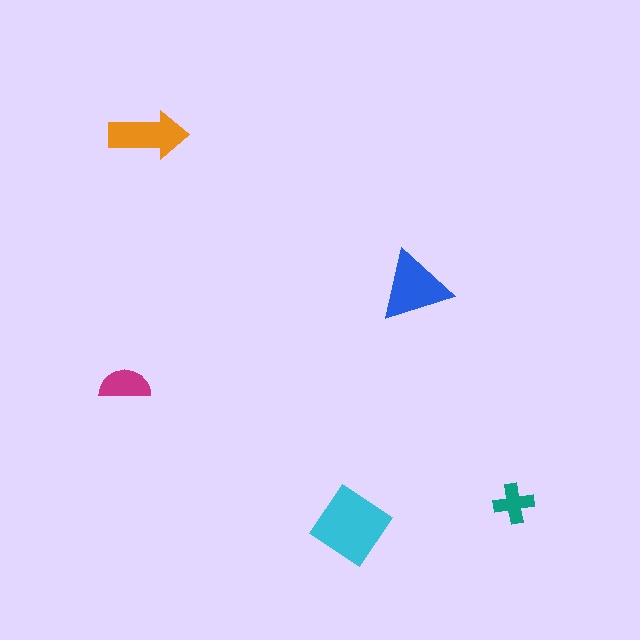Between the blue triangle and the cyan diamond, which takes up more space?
The cyan diamond.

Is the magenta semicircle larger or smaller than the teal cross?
Larger.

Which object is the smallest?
The teal cross.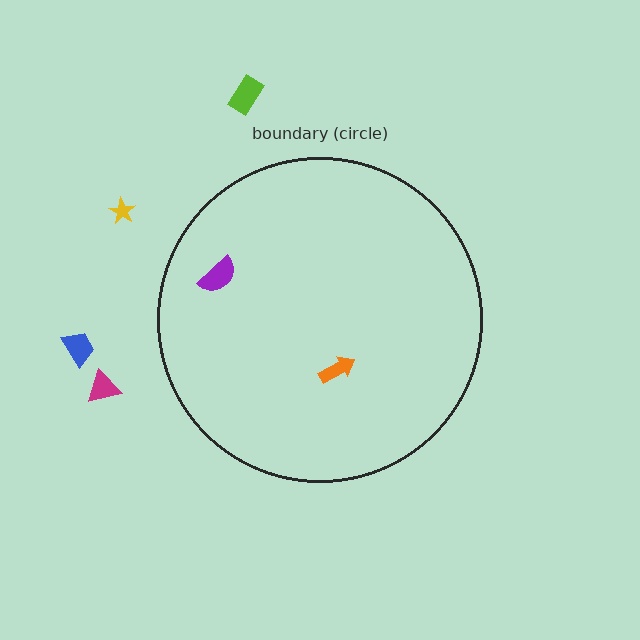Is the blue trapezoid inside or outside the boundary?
Outside.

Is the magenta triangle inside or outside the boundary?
Outside.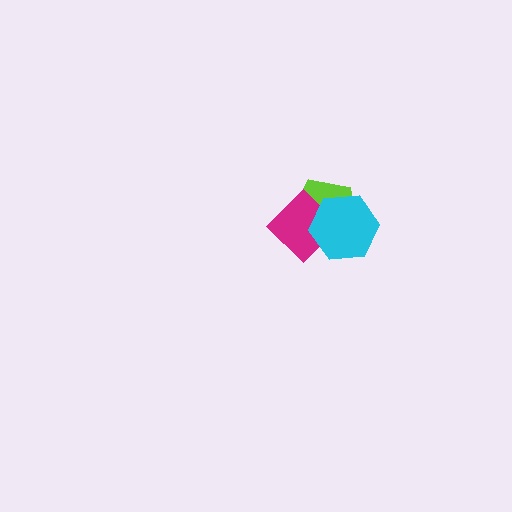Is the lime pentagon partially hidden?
Yes, it is partially covered by another shape.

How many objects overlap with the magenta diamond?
2 objects overlap with the magenta diamond.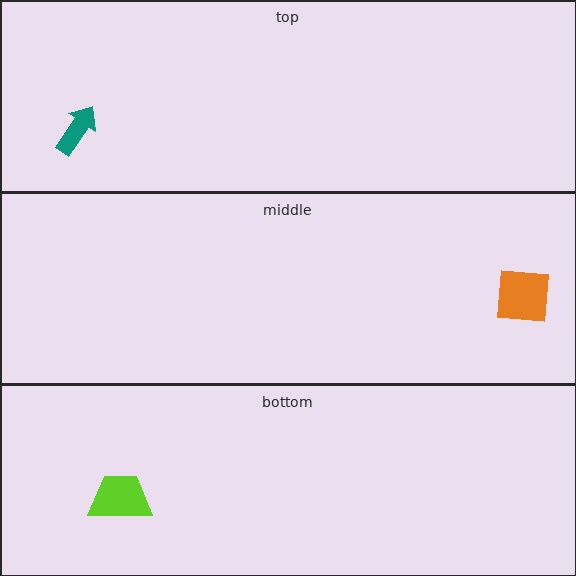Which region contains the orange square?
The middle region.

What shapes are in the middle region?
The orange square.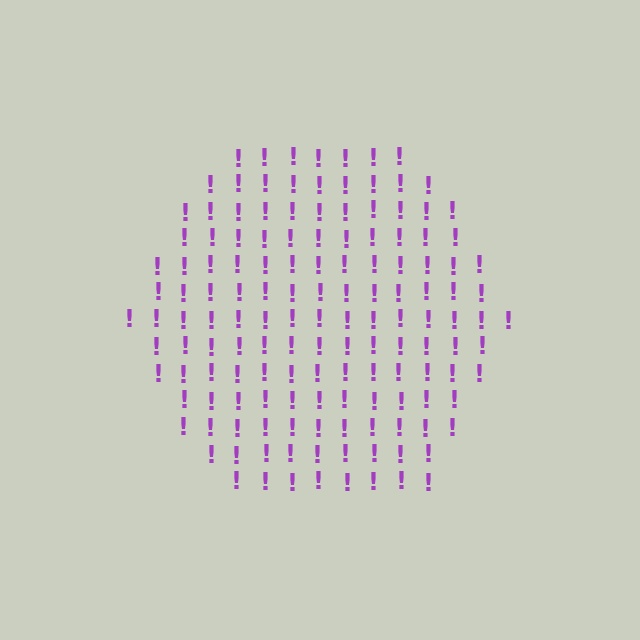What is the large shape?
The large shape is a hexagon.